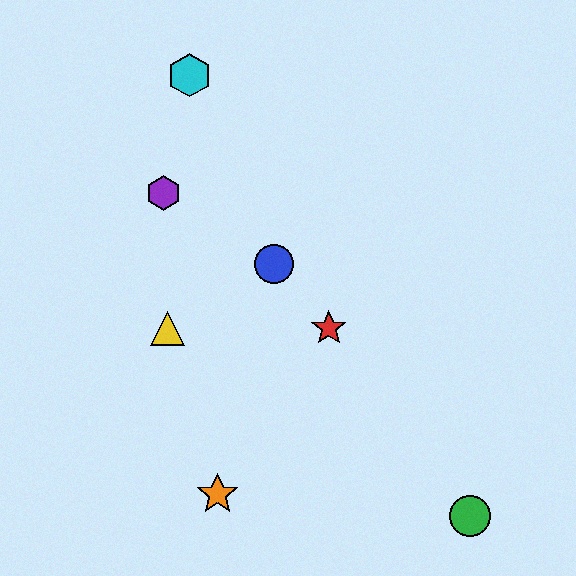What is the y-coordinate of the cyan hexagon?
The cyan hexagon is at y≈75.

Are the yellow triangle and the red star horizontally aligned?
Yes, both are at y≈328.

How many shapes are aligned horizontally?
2 shapes (the red star, the yellow triangle) are aligned horizontally.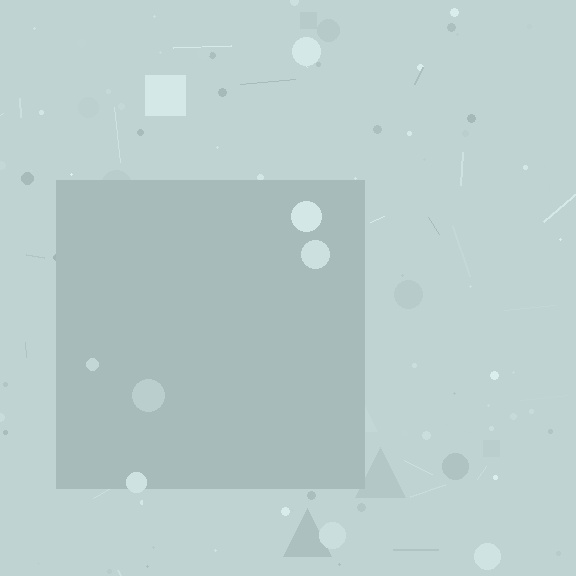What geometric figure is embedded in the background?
A square is embedded in the background.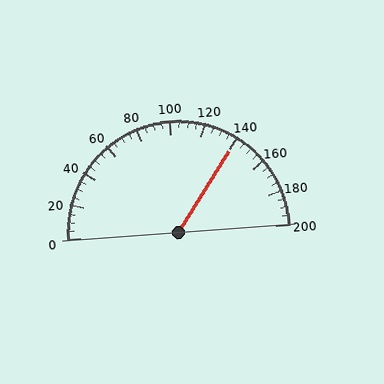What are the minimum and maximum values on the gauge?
The gauge ranges from 0 to 200.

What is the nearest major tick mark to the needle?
The nearest major tick mark is 140.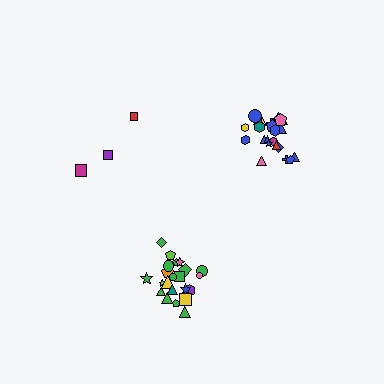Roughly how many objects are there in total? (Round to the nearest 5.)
Roughly 50 objects in total.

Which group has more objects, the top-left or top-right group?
The top-right group.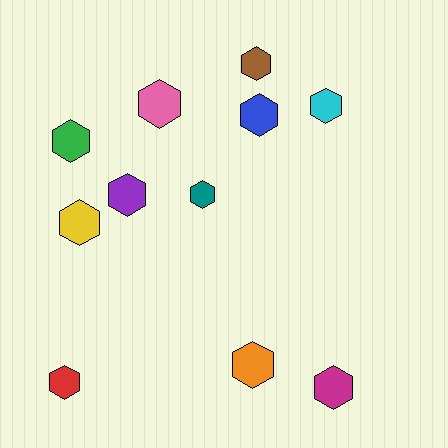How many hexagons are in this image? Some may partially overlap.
There are 11 hexagons.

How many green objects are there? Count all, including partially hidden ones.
There is 1 green object.